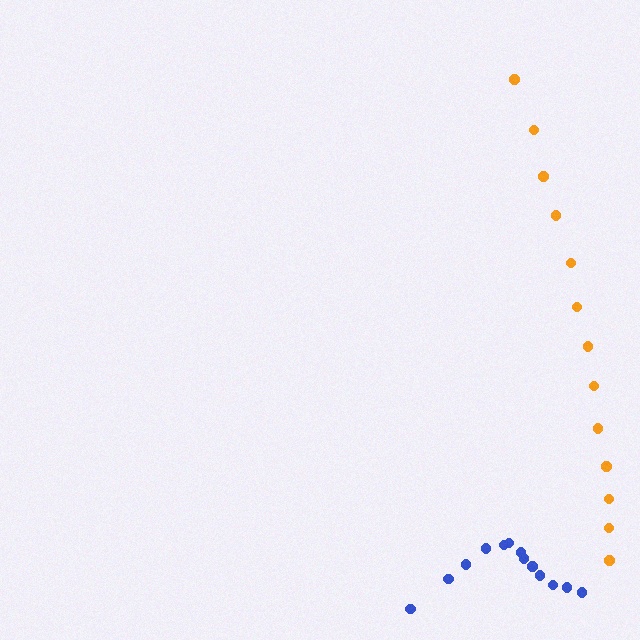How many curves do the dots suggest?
There are 2 distinct paths.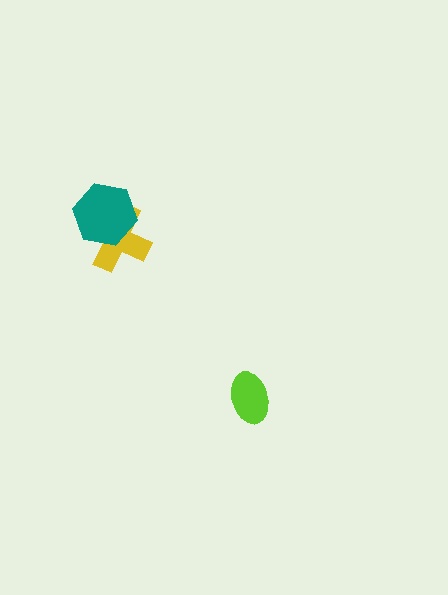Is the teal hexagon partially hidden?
No, no other shape covers it.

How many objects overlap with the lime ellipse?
0 objects overlap with the lime ellipse.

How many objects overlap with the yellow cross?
1 object overlaps with the yellow cross.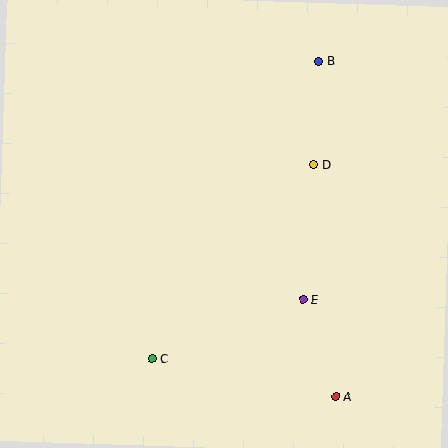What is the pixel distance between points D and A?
The distance between D and A is 233 pixels.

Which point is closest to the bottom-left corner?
Point C is closest to the bottom-left corner.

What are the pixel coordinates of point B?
Point B is at (319, 61).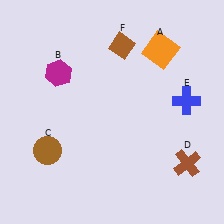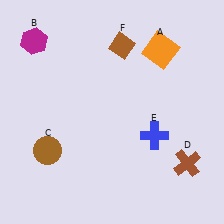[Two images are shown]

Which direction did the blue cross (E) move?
The blue cross (E) moved down.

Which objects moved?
The objects that moved are: the magenta hexagon (B), the blue cross (E).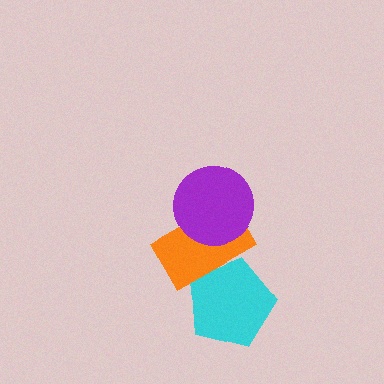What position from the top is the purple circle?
The purple circle is 1st from the top.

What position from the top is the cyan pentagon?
The cyan pentagon is 3rd from the top.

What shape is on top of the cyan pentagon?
The orange rectangle is on top of the cyan pentagon.